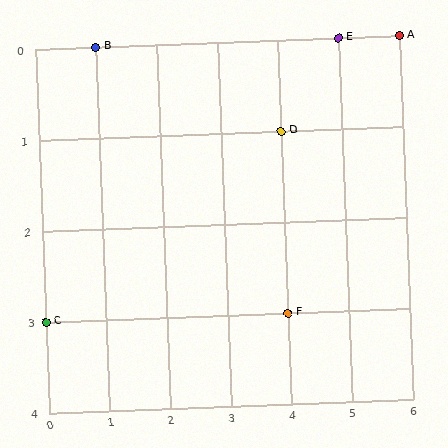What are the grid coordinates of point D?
Point D is at grid coordinates (4, 1).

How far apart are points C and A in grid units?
Points C and A are 6 columns and 3 rows apart (about 6.7 grid units diagonally).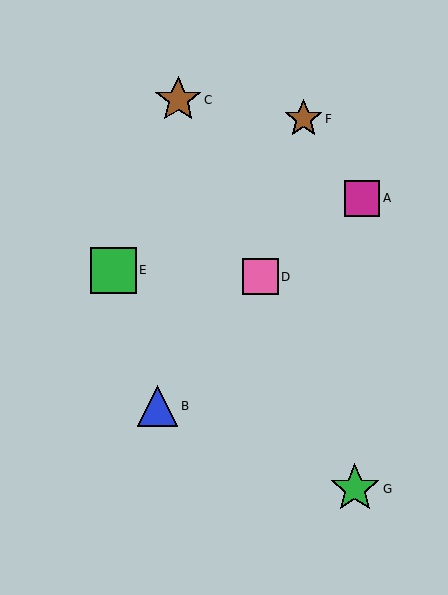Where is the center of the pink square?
The center of the pink square is at (261, 277).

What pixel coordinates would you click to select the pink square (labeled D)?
Click at (261, 277) to select the pink square D.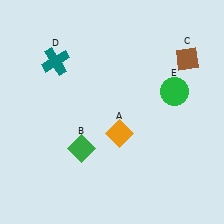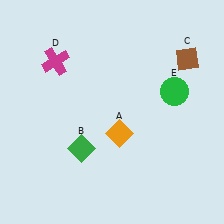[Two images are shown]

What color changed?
The cross (D) changed from teal in Image 1 to magenta in Image 2.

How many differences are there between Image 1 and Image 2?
There is 1 difference between the two images.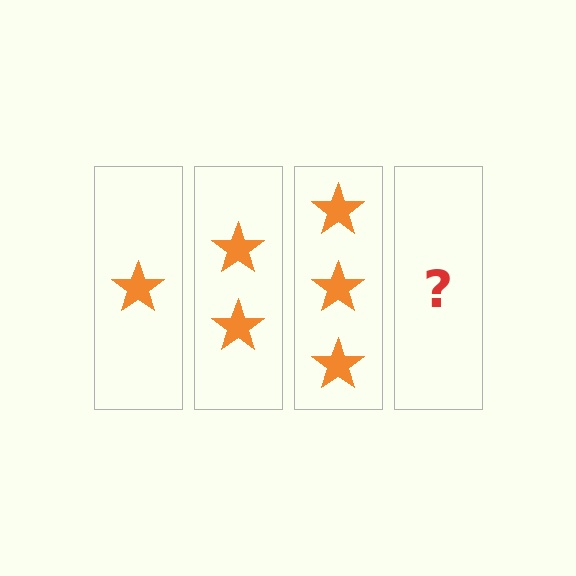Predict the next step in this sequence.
The next step is 4 stars.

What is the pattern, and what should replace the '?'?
The pattern is that each step adds one more star. The '?' should be 4 stars.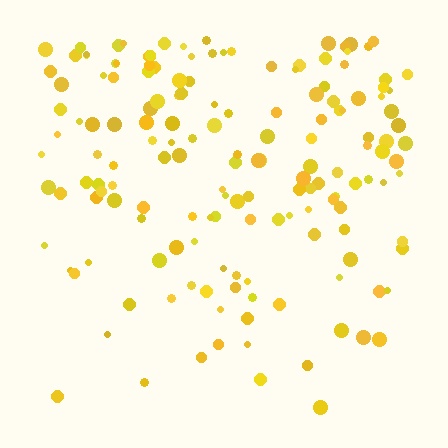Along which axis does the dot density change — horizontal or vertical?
Vertical.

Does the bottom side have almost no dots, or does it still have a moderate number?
Still a moderate number, just noticeably fewer than the top.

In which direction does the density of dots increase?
From bottom to top, with the top side densest.